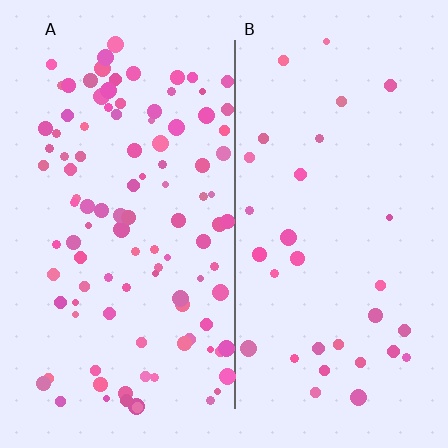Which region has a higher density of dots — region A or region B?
A (the left).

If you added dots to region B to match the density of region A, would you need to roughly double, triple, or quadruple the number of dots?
Approximately triple.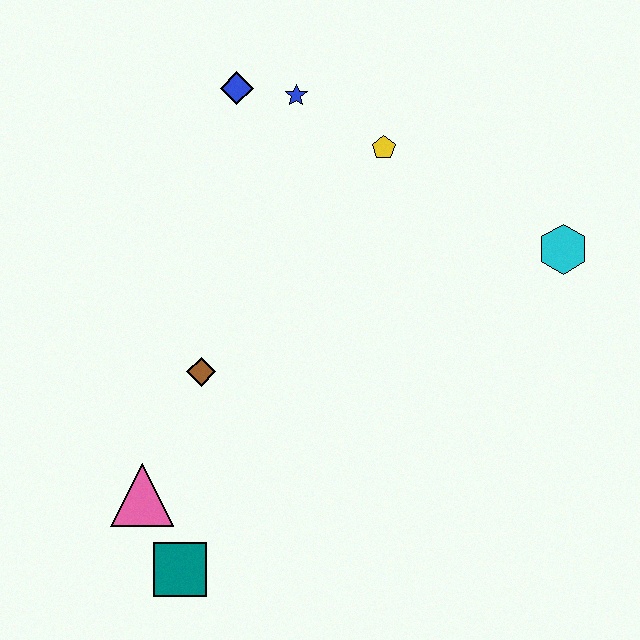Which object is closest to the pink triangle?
The teal square is closest to the pink triangle.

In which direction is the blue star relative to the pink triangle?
The blue star is above the pink triangle.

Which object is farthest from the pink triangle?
The cyan hexagon is farthest from the pink triangle.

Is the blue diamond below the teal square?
No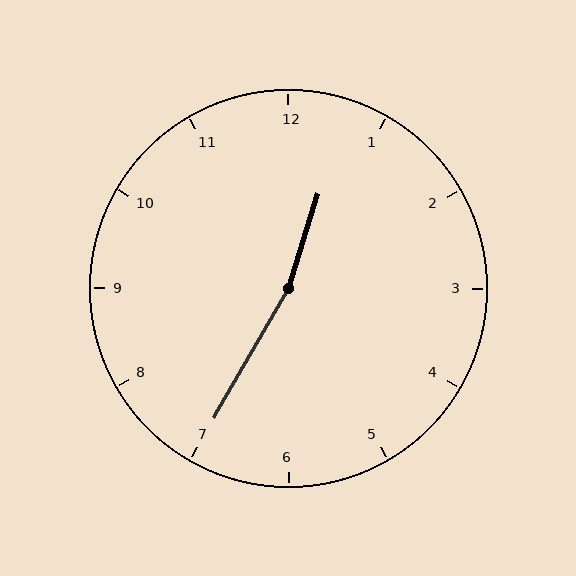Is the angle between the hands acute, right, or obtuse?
It is obtuse.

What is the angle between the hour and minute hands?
Approximately 168 degrees.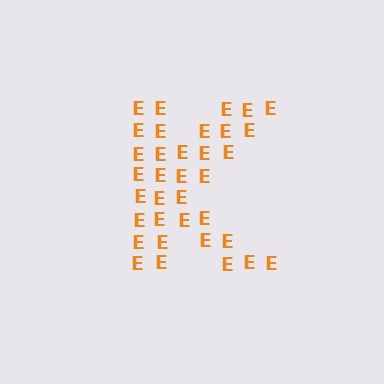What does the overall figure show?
The overall figure shows the letter K.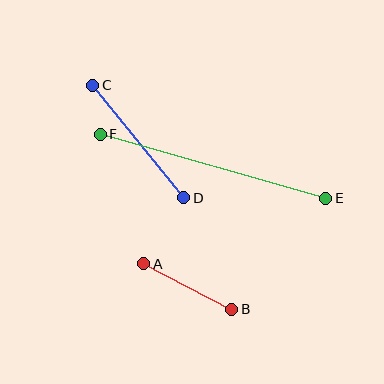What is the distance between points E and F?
The distance is approximately 234 pixels.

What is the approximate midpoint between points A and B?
The midpoint is at approximately (188, 286) pixels.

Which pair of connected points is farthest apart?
Points E and F are farthest apart.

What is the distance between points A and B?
The distance is approximately 99 pixels.